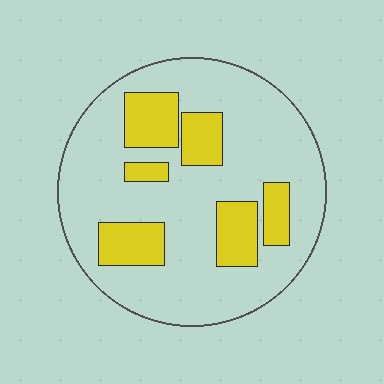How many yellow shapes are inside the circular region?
6.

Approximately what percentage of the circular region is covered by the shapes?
Approximately 25%.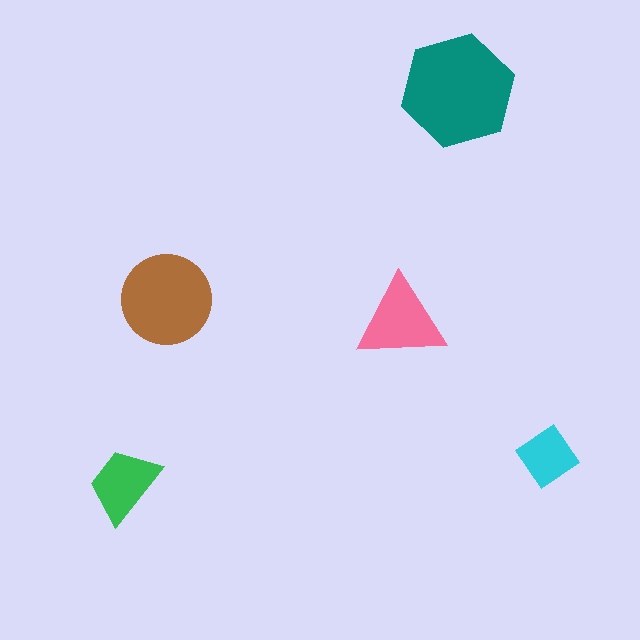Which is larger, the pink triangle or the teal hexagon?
The teal hexagon.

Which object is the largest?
The teal hexagon.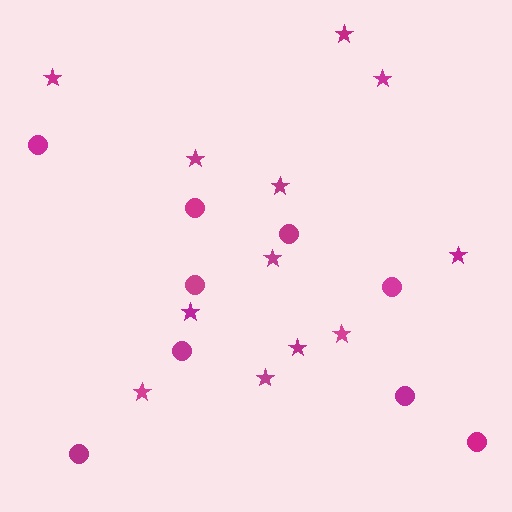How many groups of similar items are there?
There are 2 groups: one group of stars (12) and one group of circles (9).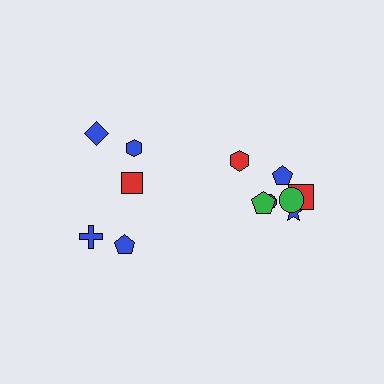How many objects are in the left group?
There are 5 objects.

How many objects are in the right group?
There are 7 objects.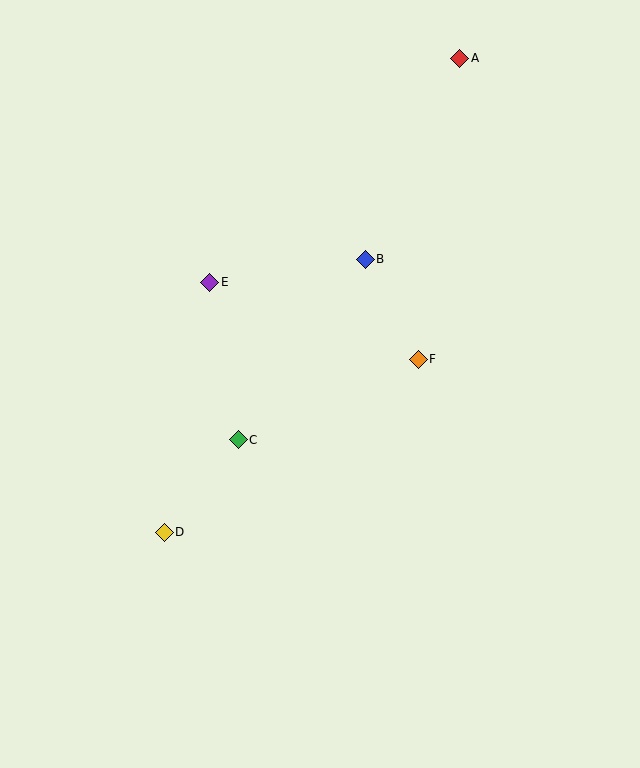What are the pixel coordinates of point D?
Point D is at (164, 532).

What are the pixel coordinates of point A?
Point A is at (460, 58).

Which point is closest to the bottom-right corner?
Point F is closest to the bottom-right corner.